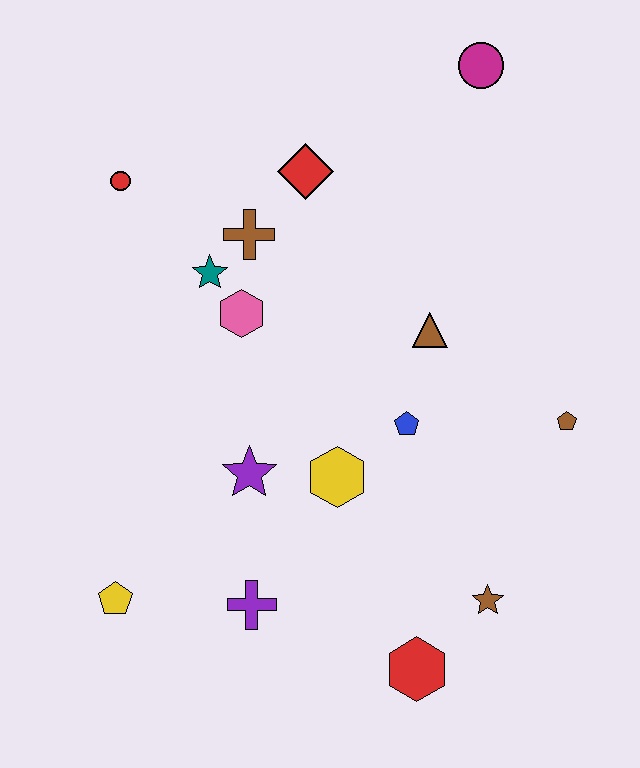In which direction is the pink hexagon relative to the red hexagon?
The pink hexagon is above the red hexagon.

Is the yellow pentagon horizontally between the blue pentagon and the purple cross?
No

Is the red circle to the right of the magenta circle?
No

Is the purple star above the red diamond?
No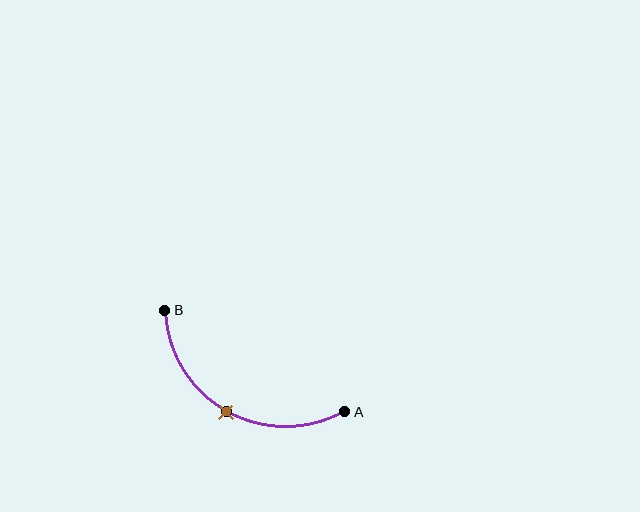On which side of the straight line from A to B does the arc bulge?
The arc bulges below the straight line connecting A and B.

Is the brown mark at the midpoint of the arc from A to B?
Yes. The brown mark lies on the arc at equal arc-length from both A and B — it is the arc midpoint.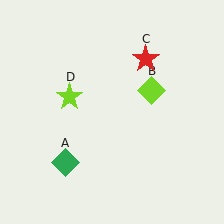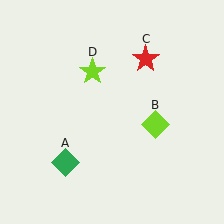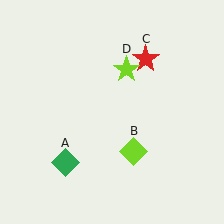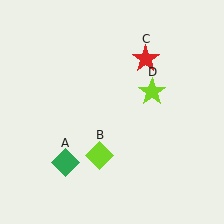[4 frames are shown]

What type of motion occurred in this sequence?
The lime diamond (object B), lime star (object D) rotated clockwise around the center of the scene.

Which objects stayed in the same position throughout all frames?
Green diamond (object A) and red star (object C) remained stationary.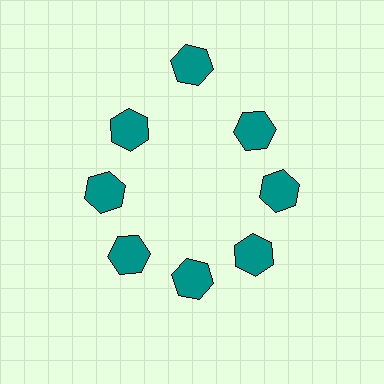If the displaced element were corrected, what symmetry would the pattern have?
It would have 8-fold rotational symmetry — the pattern would map onto itself every 45 degrees.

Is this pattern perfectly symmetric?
No. The 8 teal hexagons are arranged in a ring, but one element near the 12 o'clock position is pushed outward from the center, breaking the 8-fold rotational symmetry.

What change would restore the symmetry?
The symmetry would be restored by moving it inward, back onto the ring so that all 8 hexagons sit at equal angles and equal distance from the center.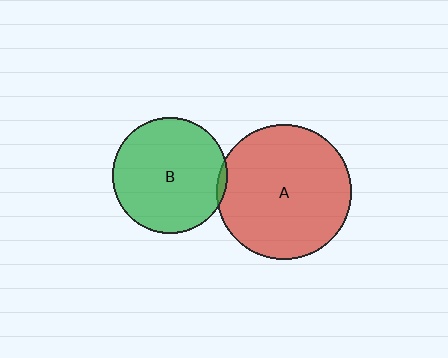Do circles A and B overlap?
Yes.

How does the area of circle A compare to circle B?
Approximately 1.4 times.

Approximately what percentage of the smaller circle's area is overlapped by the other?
Approximately 5%.